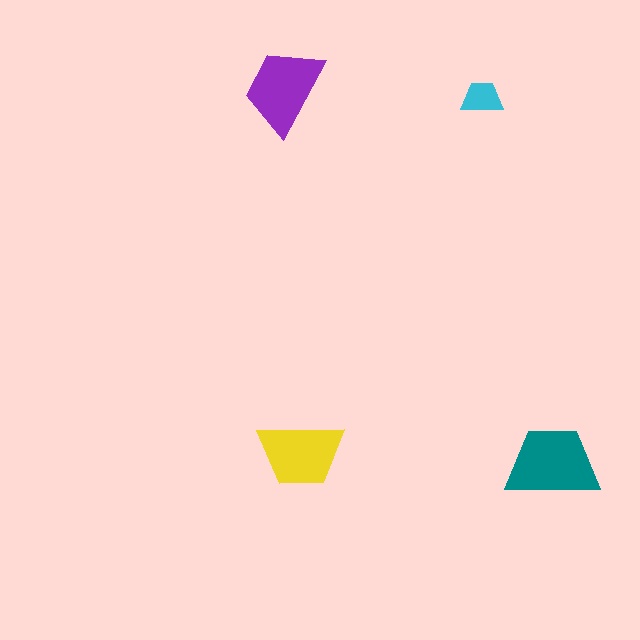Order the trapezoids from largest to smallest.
the teal one, the purple one, the yellow one, the cyan one.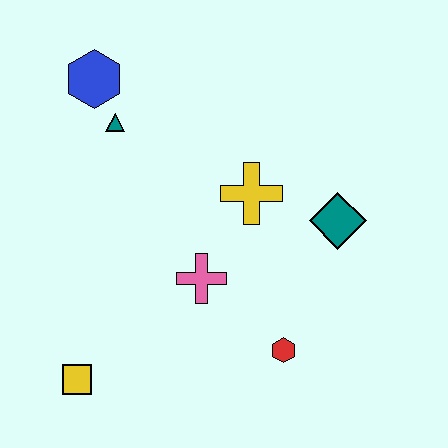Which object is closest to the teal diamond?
The yellow cross is closest to the teal diamond.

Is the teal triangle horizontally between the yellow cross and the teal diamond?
No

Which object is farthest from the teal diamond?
The yellow square is farthest from the teal diamond.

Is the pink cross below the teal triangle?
Yes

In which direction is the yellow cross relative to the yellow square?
The yellow cross is above the yellow square.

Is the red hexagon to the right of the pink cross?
Yes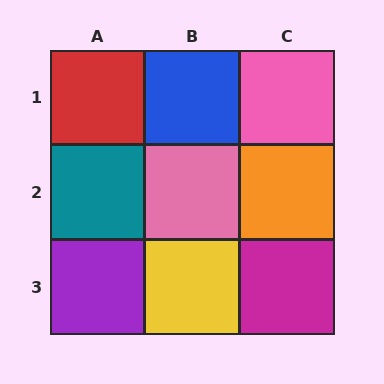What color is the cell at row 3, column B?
Yellow.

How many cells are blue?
1 cell is blue.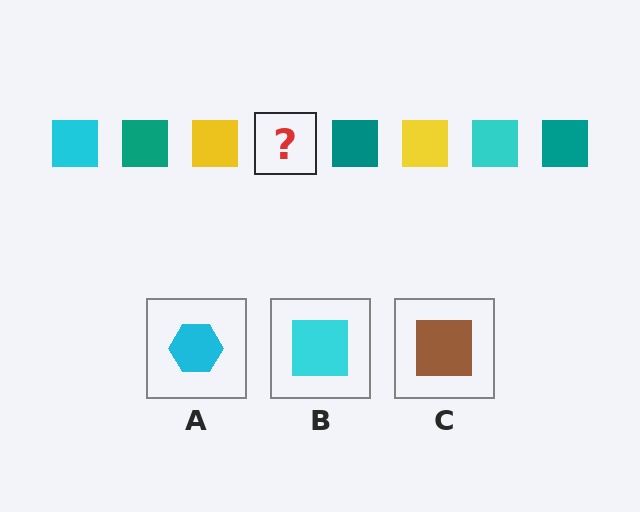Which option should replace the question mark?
Option B.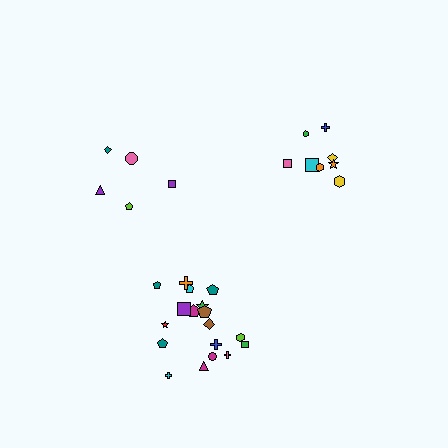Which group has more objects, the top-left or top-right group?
The top-right group.